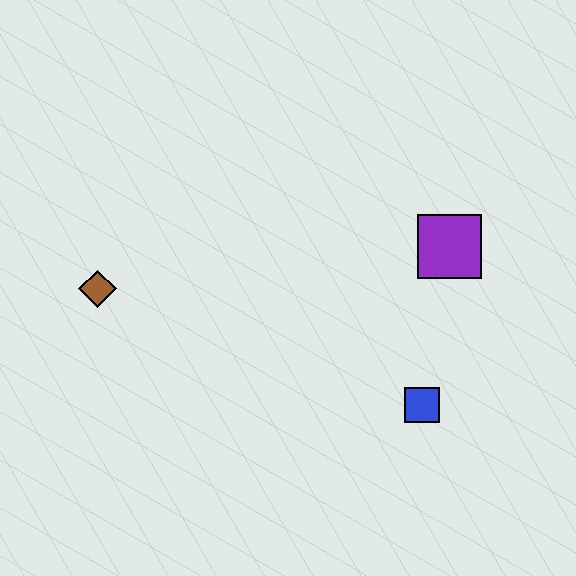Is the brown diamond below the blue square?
No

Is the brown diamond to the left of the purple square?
Yes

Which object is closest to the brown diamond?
The blue square is closest to the brown diamond.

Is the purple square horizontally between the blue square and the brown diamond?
No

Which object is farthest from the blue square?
The brown diamond is farthest from the blue square.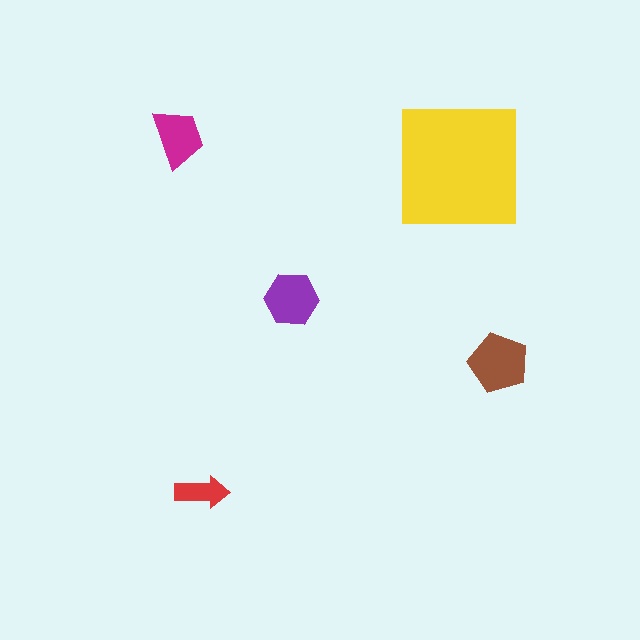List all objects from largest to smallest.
The yellow square, the brown pentagon, the purple hexagon, the magenta trapezoid, the red arrow.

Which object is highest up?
The magenta trapezoid is topmost.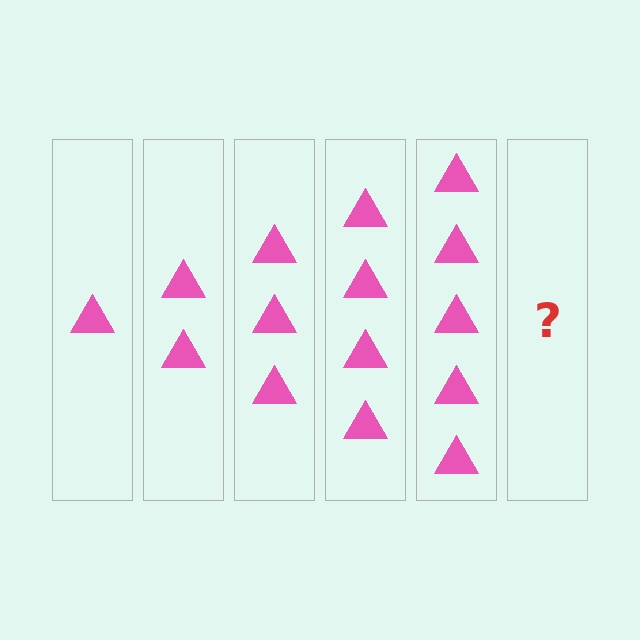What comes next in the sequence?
The next element should be 6 triangles.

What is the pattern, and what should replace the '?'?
The pattern is that each step adds one more triangle. The '?' should be 6 triangles.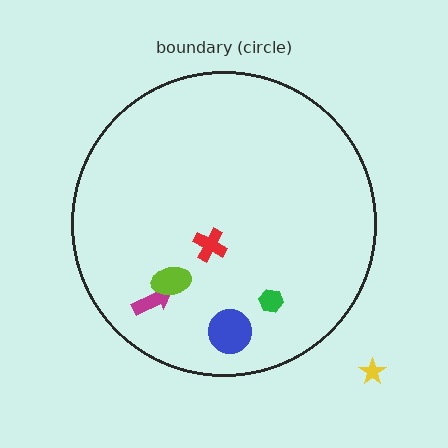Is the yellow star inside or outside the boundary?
Outside.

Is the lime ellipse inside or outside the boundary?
Inside.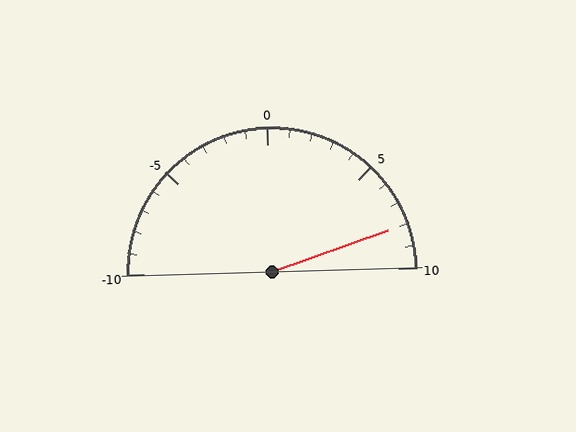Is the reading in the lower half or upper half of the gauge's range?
The reading is in the upper half of the range (-10 to 10).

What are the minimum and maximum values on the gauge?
The gauge ranges from -10 to 10.